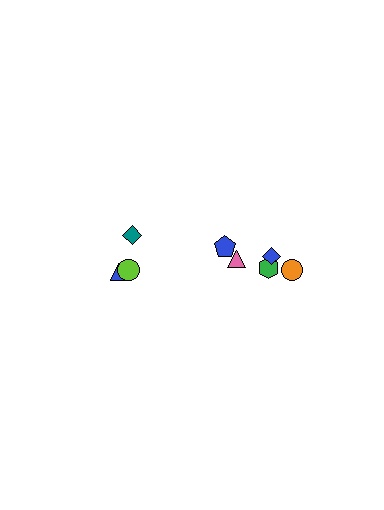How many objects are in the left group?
There are 3 objects.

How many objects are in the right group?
There are 5 objects.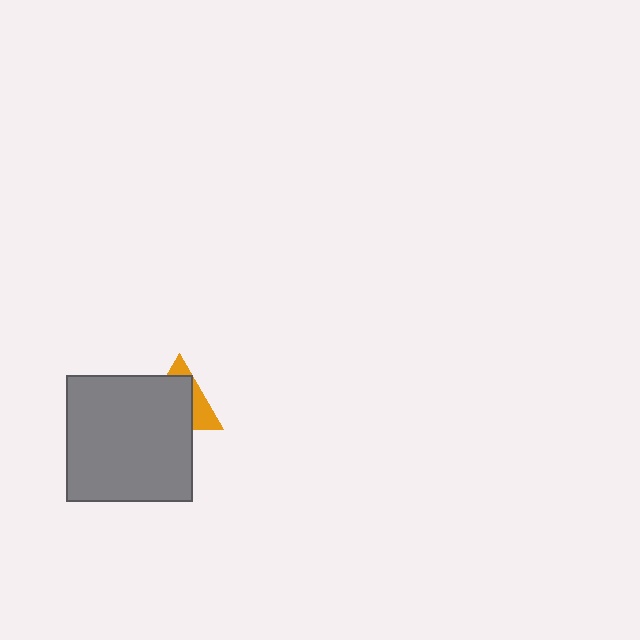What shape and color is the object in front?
The object in front is a gray square.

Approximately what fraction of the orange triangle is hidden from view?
Roughly 68% of the orange triangle is hidden behind the gray square.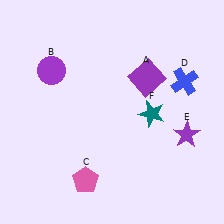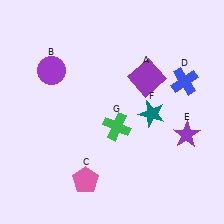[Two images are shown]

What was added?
A green cross (G) was added in Image 2.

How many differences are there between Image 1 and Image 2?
There is 1 difference between the two images.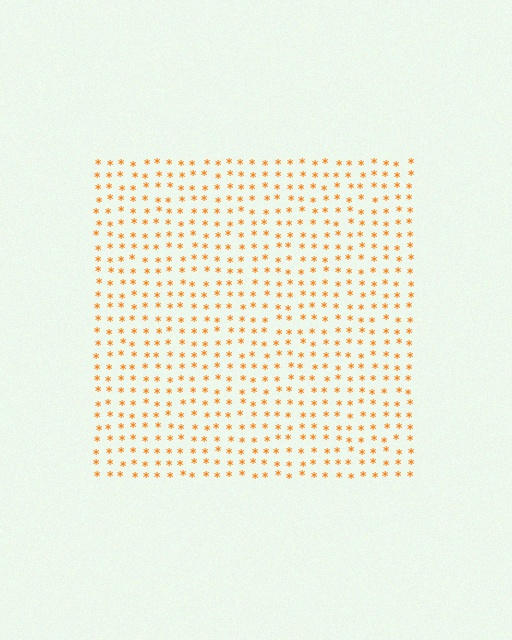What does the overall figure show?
The overall figure shows a square.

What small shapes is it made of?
It is made of small asterisks.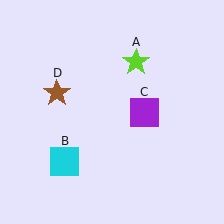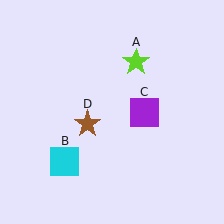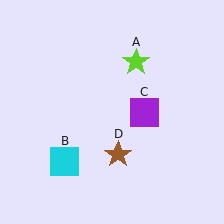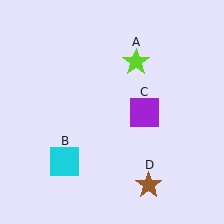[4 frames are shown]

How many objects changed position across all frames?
1 object changed position: brown star (object D).